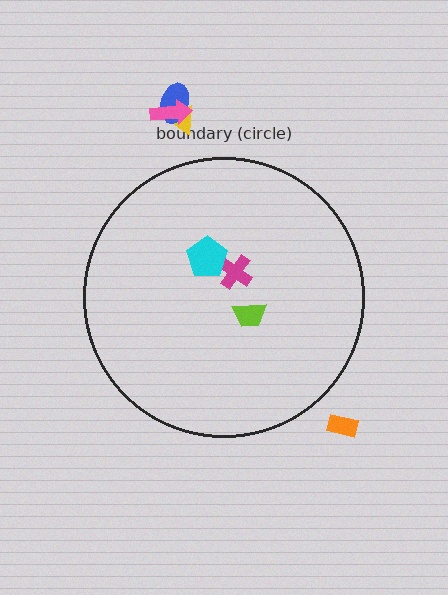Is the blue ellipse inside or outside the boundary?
Outside.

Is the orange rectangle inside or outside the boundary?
Outside.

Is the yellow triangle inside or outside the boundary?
Outside.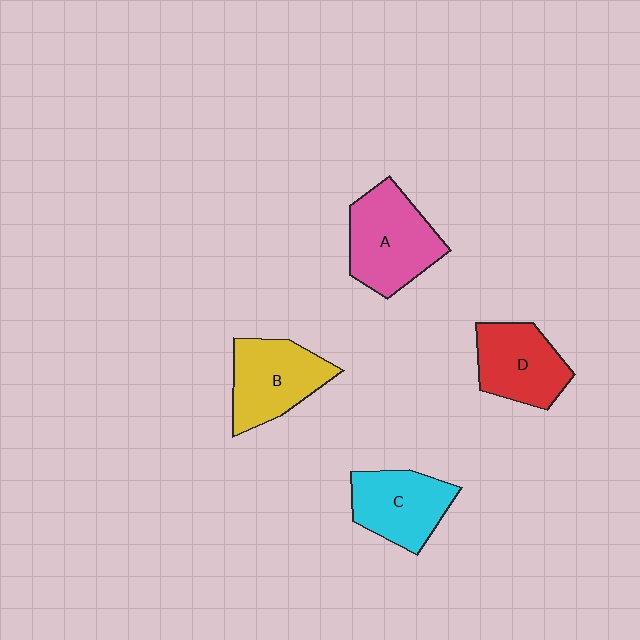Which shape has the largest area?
Shape A (pink).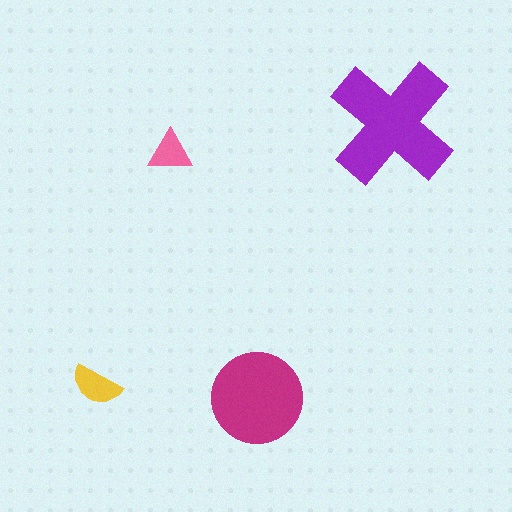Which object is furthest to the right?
The purple cross is rightmost.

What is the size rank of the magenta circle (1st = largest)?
2nd.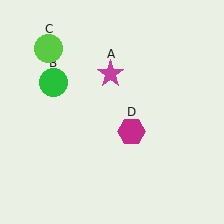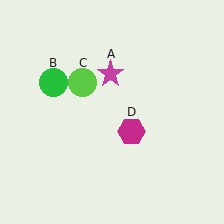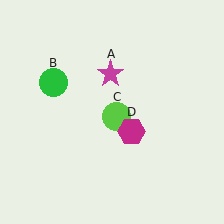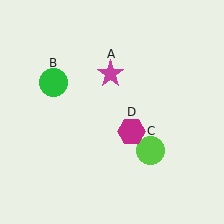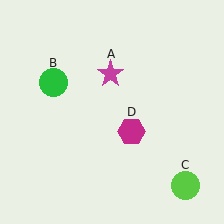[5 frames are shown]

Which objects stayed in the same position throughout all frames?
Magenta star (object A) and green circle (object B) and magenta hexagon (object D) remained stationary.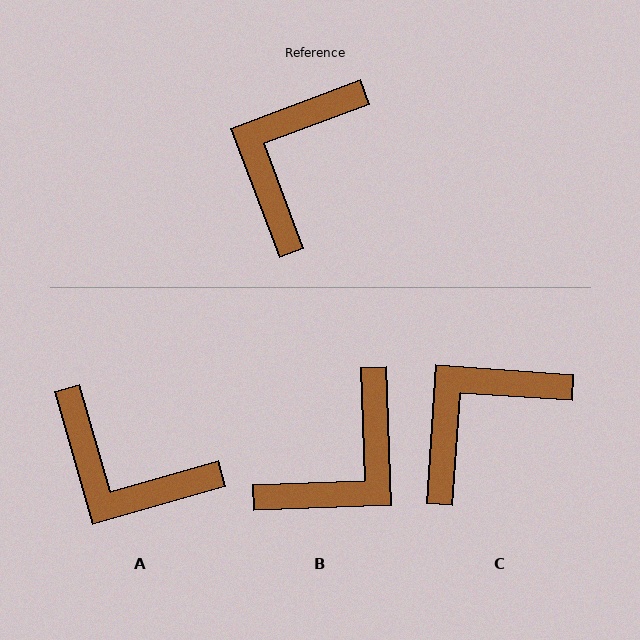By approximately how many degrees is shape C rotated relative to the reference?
Approximately 24 degrees clockwise.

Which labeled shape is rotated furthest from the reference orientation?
B, about 162 degrees away.